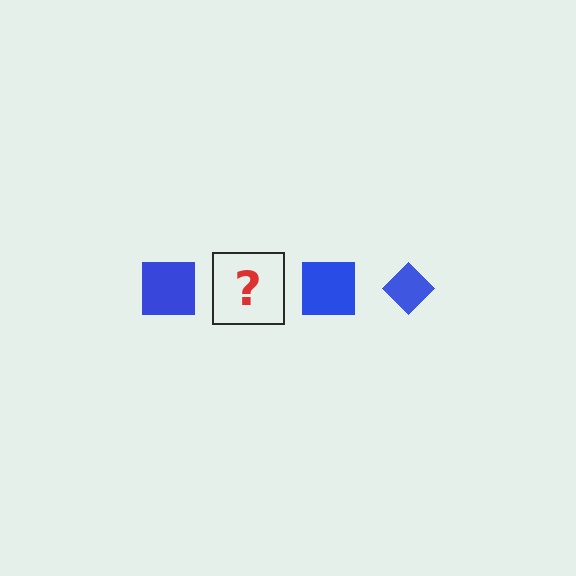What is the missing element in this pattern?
The missing element is a blue diamond.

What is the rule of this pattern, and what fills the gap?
The rule is that the pattern cycles through square, diamond shapes in blue. The gap should be filled with a blue diamond.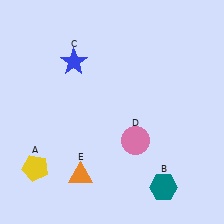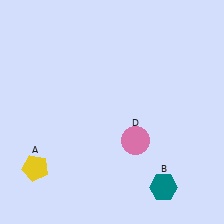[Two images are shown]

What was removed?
The blue star (C), the orange triangle (E) were removed in Image 2.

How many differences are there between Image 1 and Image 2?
There are 2 differences between the two images.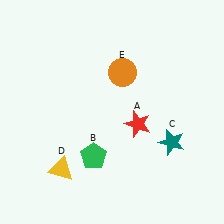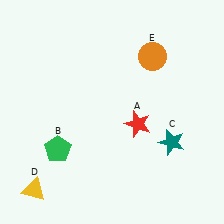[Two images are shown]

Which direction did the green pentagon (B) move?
The green pentagon (B) moved left.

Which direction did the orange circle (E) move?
The orange circle (E) moved right.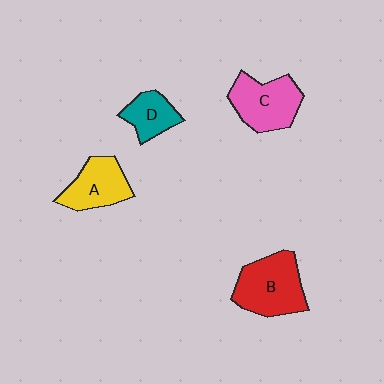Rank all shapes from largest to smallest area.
From largest to smallest: B (red), C (pink), A (yellow), D (teal).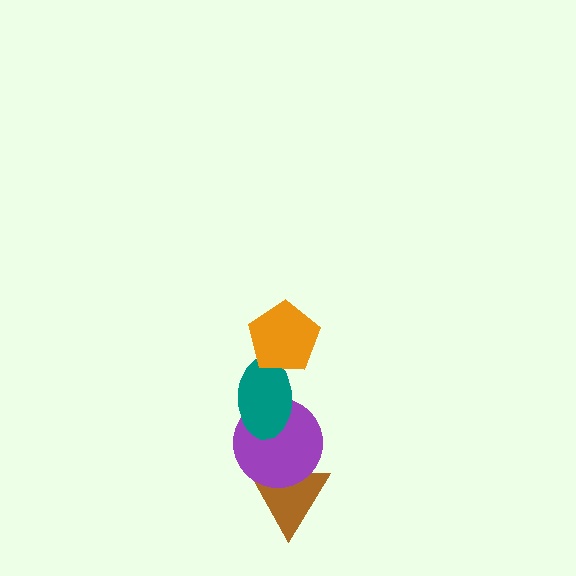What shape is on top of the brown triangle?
The purple circle is on top of the brown triangle.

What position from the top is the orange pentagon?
The orange pentagon is 1st from the top.